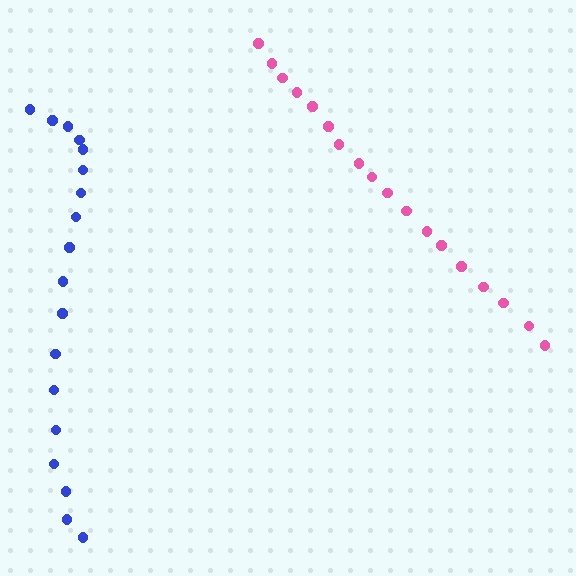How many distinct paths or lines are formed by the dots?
There are 2 distinct paths.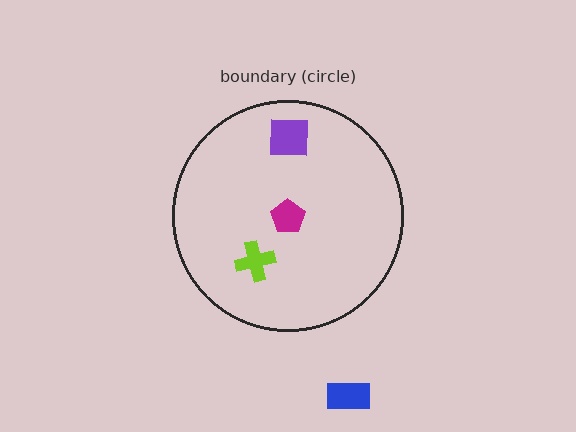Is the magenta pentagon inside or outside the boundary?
Inside.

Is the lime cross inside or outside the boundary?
Inside.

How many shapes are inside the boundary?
3 inside, 1 outside.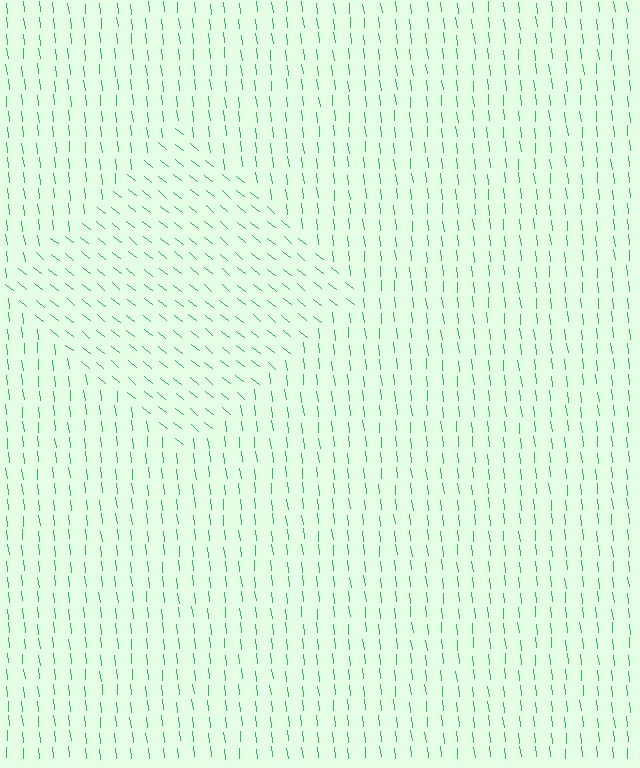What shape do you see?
I see a diamond.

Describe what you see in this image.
The image is filled with small green line segments. A diamond region in the image has lines oriented differently from the surrounding lines, creating a visible texture boundary.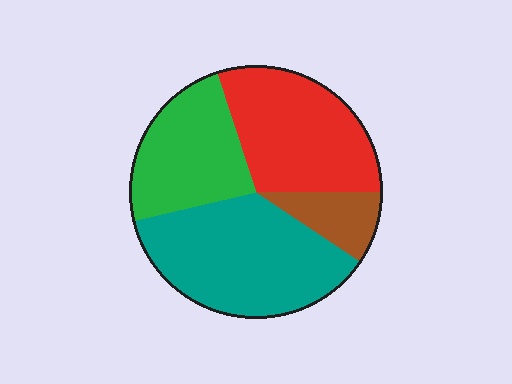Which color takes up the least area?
Brown, at roughly 10%.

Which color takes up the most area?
Teal, at roughly 35%.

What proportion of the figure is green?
Green covers around 25% of the figure.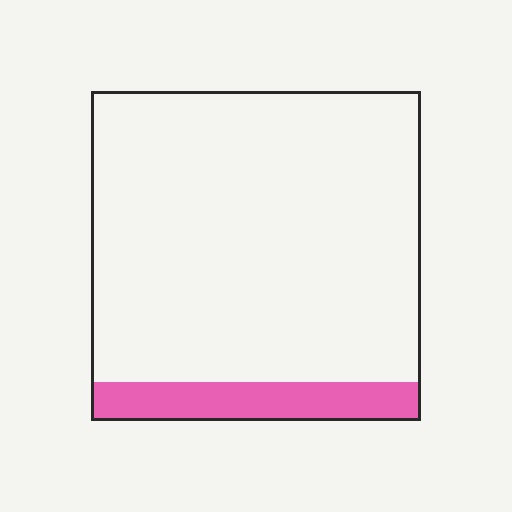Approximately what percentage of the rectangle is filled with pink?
Approximately 10%.